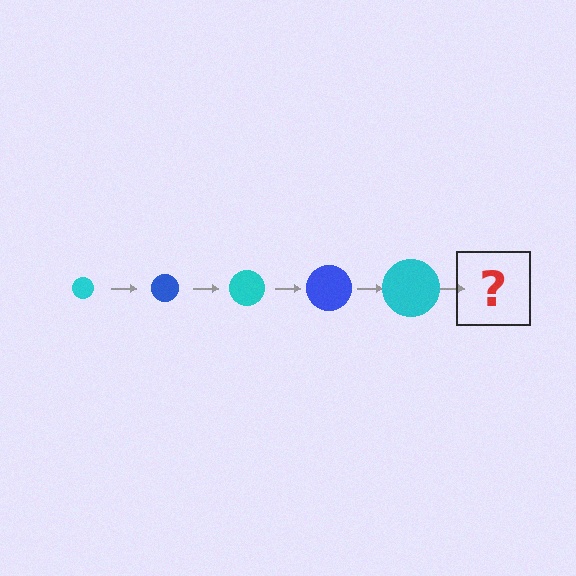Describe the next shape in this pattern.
It should be a blue circle, larger than the previous one.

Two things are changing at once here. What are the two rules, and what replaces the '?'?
The two rules are that the circle grows larger each step and the color cycles through cyan and blue. The '?' should be a blue circle, larger than the previous one.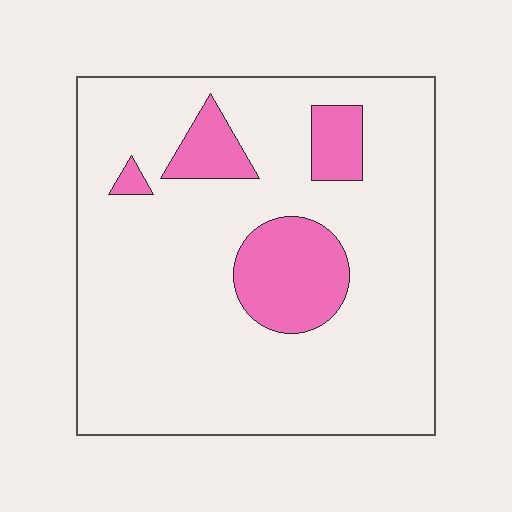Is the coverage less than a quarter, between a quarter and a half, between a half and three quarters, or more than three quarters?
Less than a quarter.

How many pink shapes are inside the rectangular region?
4.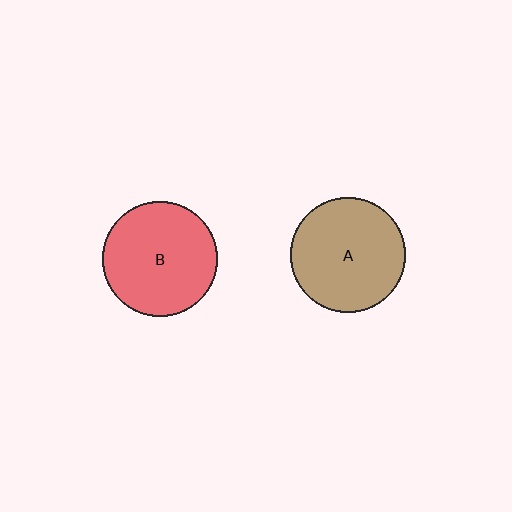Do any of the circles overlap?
No, none of the circles overlap.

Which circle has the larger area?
Circle B (red).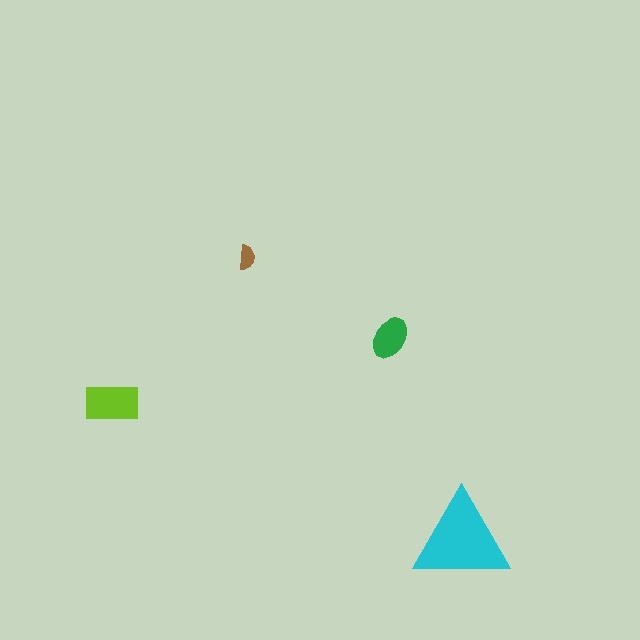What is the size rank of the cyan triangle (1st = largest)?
1st.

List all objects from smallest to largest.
The brown semicircle, the green ellipse, the lime rectangle, the cyan triangle.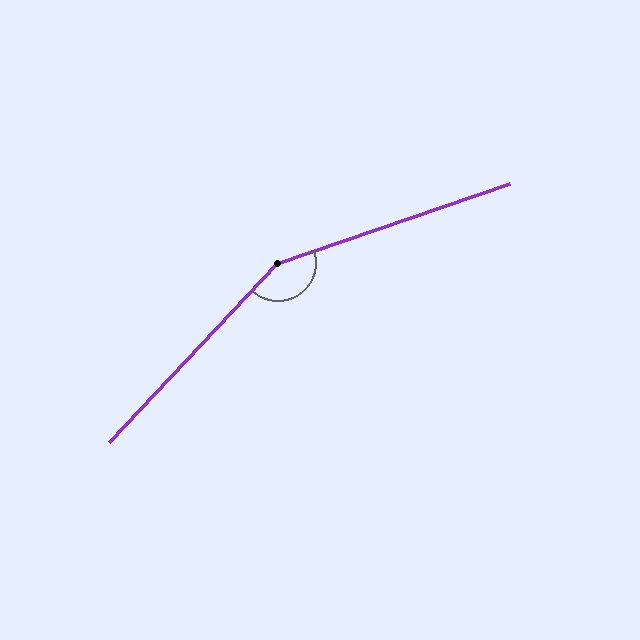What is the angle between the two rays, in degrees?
Approximately 152 degrees.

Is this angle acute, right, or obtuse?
It is obtuse.